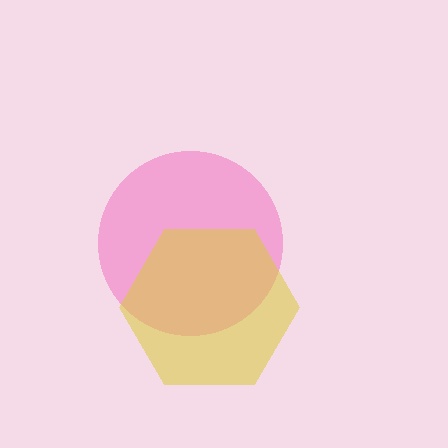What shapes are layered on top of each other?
The layered shapes are: a pink circle, a yellow hexagon.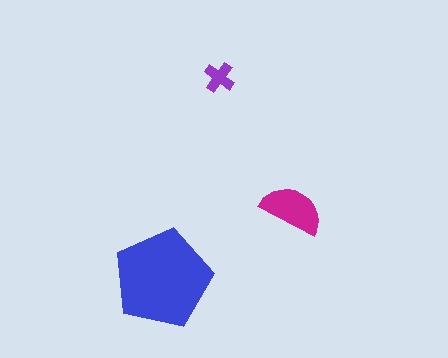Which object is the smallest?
The purple cross.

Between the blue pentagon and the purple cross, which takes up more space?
The blue pentagon.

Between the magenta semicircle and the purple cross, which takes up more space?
The magenta semicircle.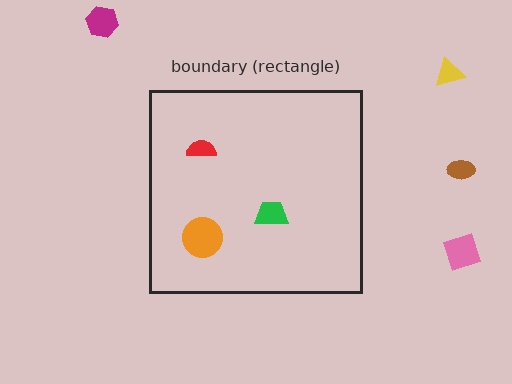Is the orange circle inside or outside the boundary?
Inside.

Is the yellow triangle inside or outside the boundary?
Outside.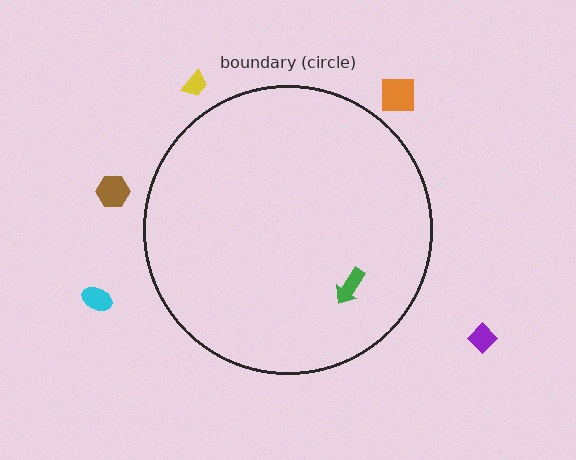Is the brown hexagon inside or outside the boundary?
Outside.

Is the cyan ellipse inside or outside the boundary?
Outside.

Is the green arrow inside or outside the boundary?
Inside.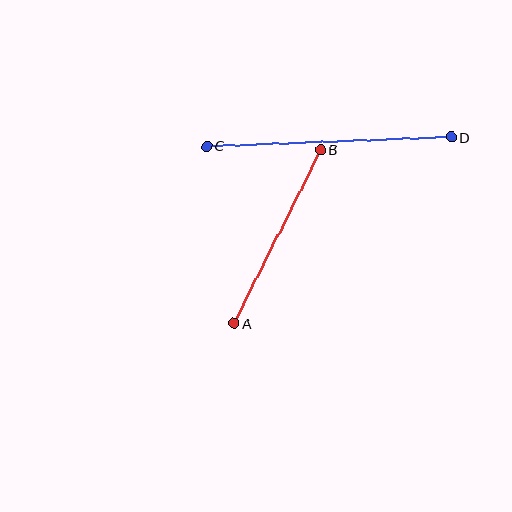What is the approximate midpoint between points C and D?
The midpoint is at approximately (329, 142) pixels.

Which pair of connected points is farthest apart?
Points C and D are farthest apart.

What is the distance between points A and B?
The distance is approximately 194 pixels.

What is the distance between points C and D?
The distance is approximately 245 pixels.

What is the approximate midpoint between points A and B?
The midpoint is at approximately (278, 236) pixels.